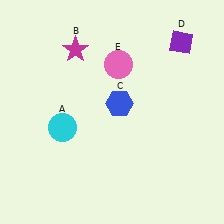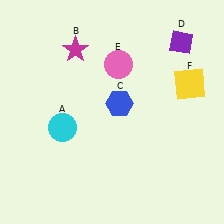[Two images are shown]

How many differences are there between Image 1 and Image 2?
There is 1 difference between the two images.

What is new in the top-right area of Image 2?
A yellow square (F) was added in the top-right area of Image 2.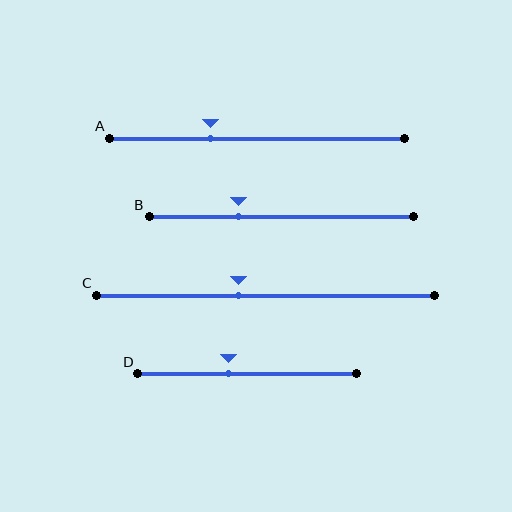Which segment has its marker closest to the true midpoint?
Segment C has its marker closest to the true midpoint.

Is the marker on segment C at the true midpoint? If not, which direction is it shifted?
No, the marker on segment C is shifted to the left by about 8% of the segment length.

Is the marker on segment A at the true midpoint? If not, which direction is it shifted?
No, the marker on segment A is shifted to the left by about 16% of the segment length.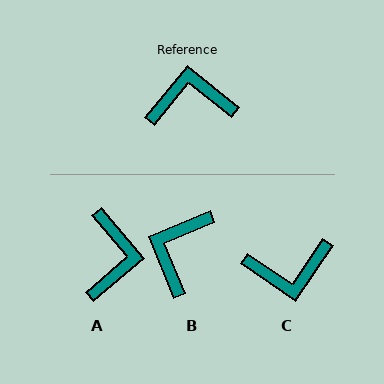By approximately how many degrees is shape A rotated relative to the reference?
Approximately 101 degrees clockwise.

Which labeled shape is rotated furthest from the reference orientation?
C, about 175 degrees away.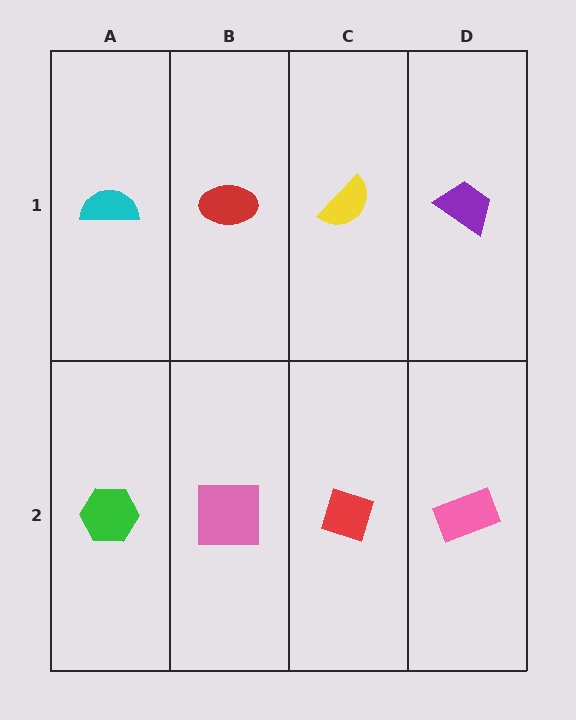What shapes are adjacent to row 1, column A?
A green hexagon (row 2, column A), a red ellipse (row 1, column B).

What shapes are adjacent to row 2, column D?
A purple trapezoid (row 1, column D), a red diamond (row 2, column C).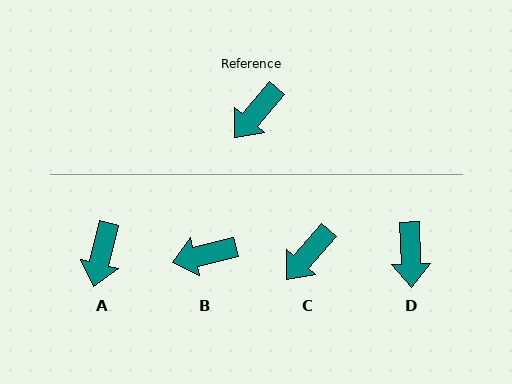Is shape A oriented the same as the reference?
No, it is off by about 27 degrees.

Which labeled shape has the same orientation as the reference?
C.